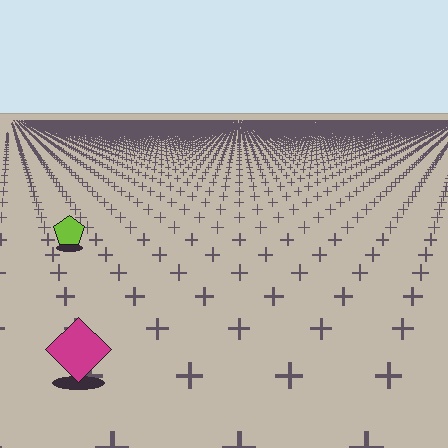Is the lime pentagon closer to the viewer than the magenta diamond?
No. The magenta diamond is closer — you can tell from the texture gradient: the ground texture is coarser near it.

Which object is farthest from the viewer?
The lime pentagon is farthest from the viewer. It appears smaller and the ground texture around it is denser.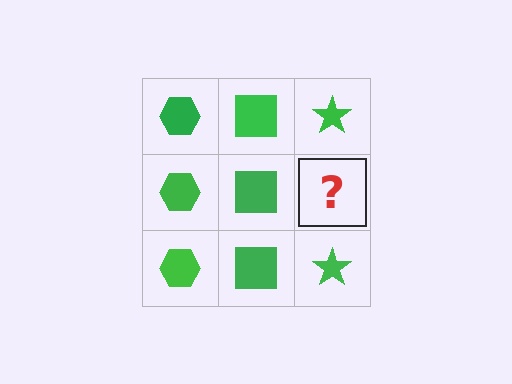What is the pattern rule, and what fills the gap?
The rule is that each column has a consistent shape. The gap should be filled with a green star.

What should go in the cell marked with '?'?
The missing cell should contain a green star.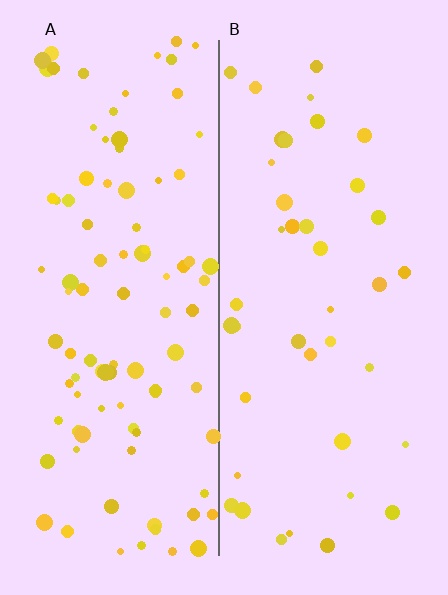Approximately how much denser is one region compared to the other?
Approximately 2.3× — region A over region B.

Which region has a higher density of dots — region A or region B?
A (the left).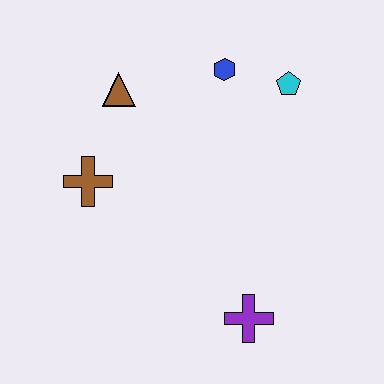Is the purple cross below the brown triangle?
Yes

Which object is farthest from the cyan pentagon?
The purple cross is farthest from the cyan pentagon.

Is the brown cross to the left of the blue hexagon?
Yes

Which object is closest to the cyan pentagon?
The blue hexagon is closest to the cyan pentagon.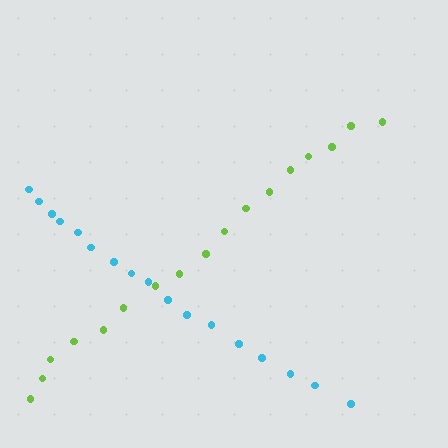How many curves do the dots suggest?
There are 2 distinct paths.